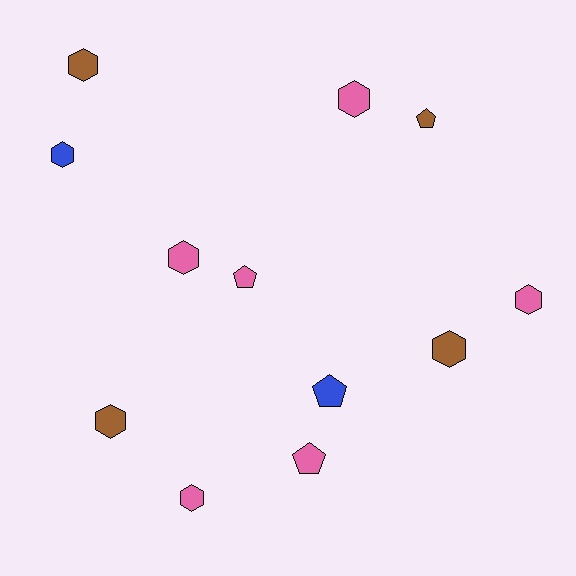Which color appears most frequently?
Pink, with 6 objects.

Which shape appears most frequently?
Hexagon, with 8 objects.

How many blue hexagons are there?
There is 1 blue hexagon.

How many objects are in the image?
There are 12 objects.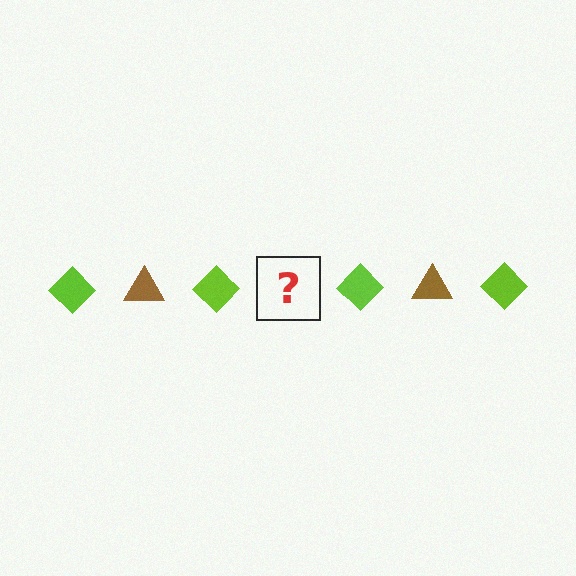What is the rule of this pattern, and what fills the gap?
The rule is that the pattern alternates between lime diamond and brown triangle. The gap should be filled with a brown triangle.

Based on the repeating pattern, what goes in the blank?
The blank should be a brown triangle.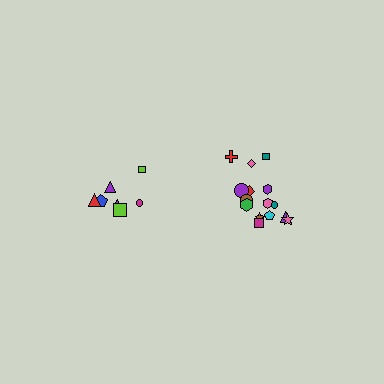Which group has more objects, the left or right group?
The right group.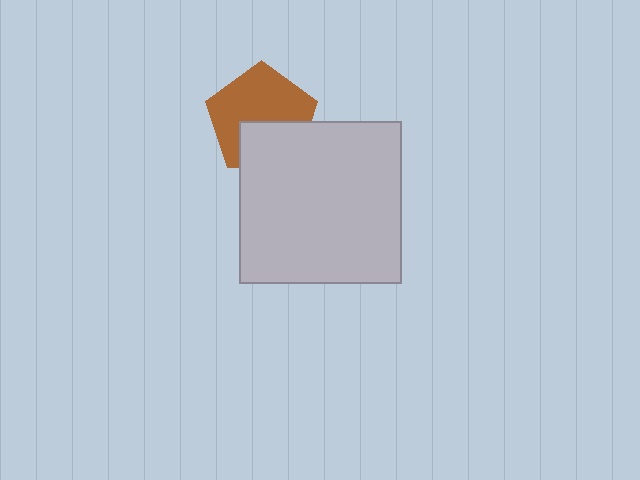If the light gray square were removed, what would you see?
You would see the complete brown pentagon.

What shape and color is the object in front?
The object in front is a light gray square.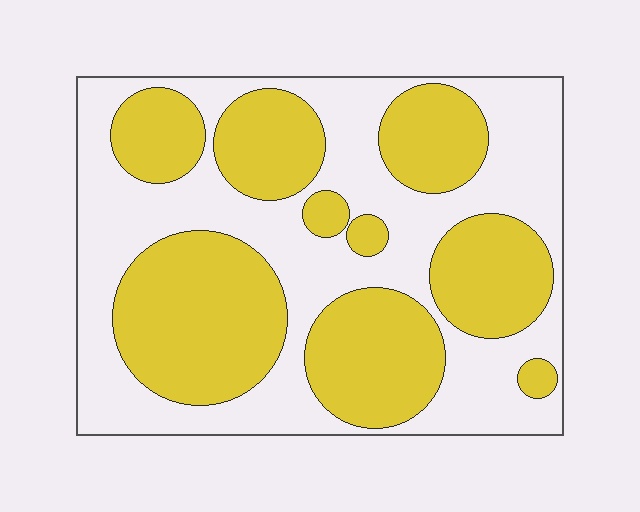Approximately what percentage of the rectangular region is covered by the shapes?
Approximately 50%.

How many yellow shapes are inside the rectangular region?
9.